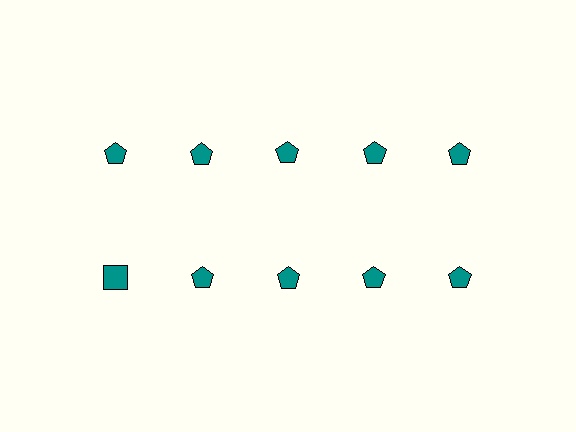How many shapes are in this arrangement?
There are 10 shapes arranged in a grid pattern.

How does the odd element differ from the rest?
It has a different shape: square instead of pentagon.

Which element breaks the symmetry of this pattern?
The teal square in the second row, leftmost column breaks the symmetry. All other shapes are teal pentagons.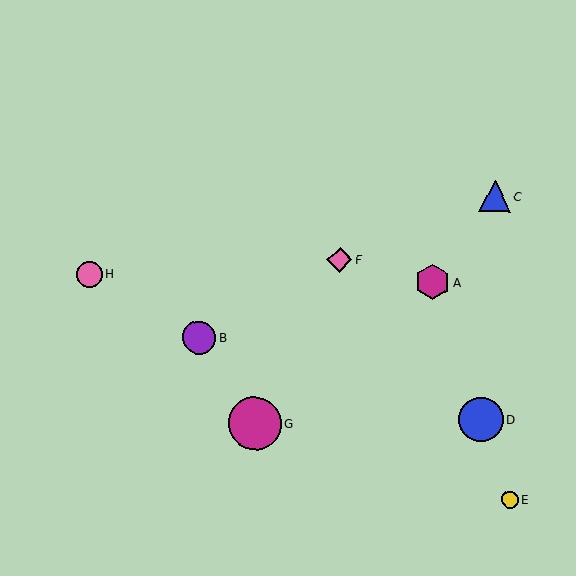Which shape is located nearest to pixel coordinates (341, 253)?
The pink diamond (labeled F) at (340, 260) is nearest to that location.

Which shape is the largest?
The magenta circle (labeled G) is the largest.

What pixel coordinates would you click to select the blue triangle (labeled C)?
Click at (495, 196) to select the blue triangle C.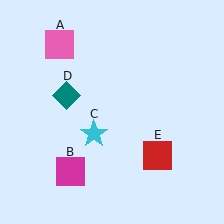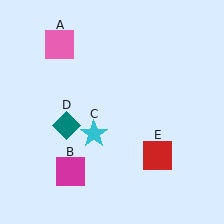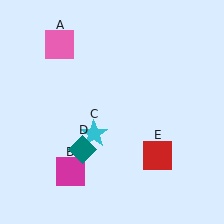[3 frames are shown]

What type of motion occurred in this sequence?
The teal diamond (object D) rotated counterclockwise around the center of the scene.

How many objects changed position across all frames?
1 object changed position: teal diamond (object D).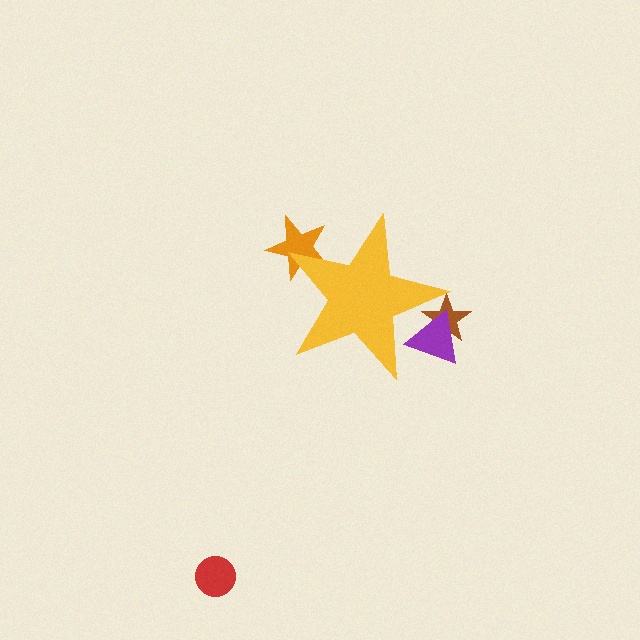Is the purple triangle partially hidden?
Yes, the purple triangle is partially hidden behind the yellow star.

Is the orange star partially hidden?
Yes, the orange star is partially hidden behind the yellow star.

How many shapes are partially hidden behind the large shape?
3 shapes are partially hidden.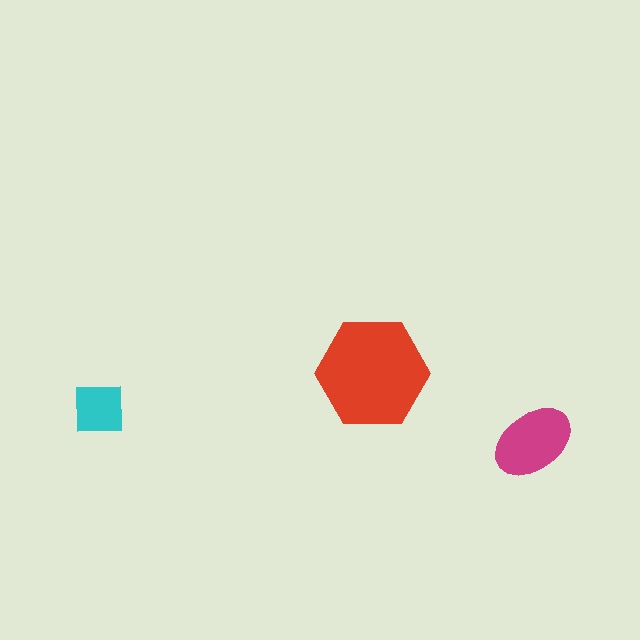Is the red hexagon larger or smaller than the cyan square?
Larger.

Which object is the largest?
The red hexagon.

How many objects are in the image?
There are 3 objects in the image.